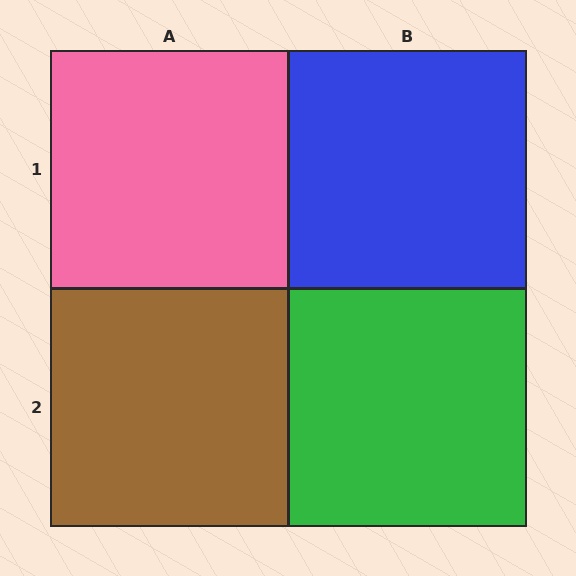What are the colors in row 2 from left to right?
Brown, green.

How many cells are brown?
1 cell is brown.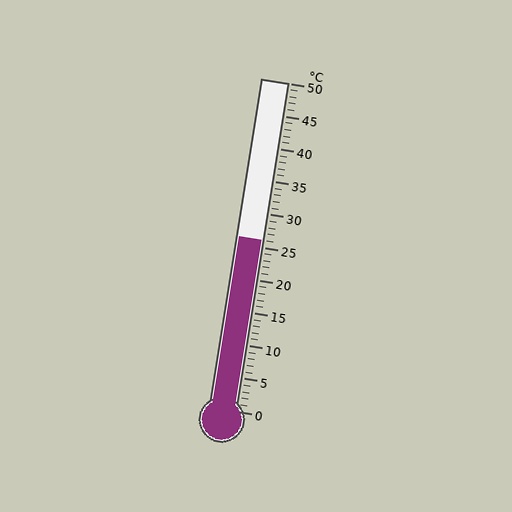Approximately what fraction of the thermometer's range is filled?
The thermometer is filled to approximately 50% of its range.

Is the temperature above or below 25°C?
The temperature is above 25°C.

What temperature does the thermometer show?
The thermometer shows approximately 26°C.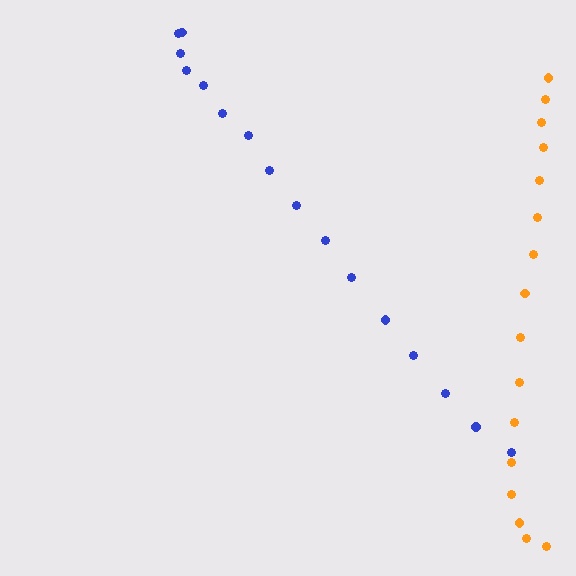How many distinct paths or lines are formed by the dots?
There are 2 distinct paths.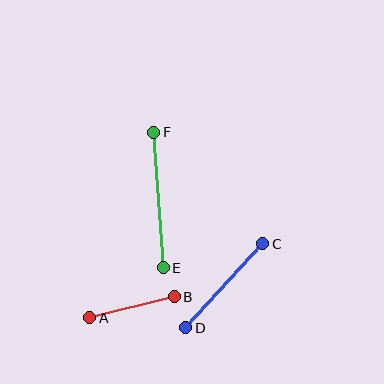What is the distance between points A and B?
The distance is approximately 87 pixels.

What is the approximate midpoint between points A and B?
The midpoint is at approximately (132, 307) pixels.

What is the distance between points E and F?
The distance is approximately 135 pixels.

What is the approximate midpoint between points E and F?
The midpoint is at approximately (159, 200) pixels.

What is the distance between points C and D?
The distance is approximately 114 pixels.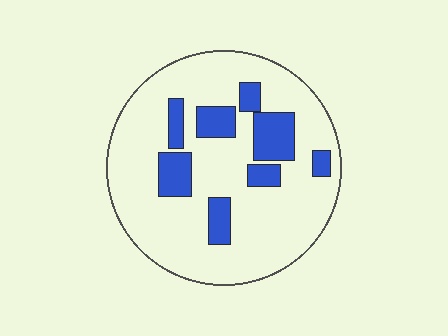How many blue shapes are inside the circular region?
8.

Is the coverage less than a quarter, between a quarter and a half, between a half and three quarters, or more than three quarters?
Less than a quarter.